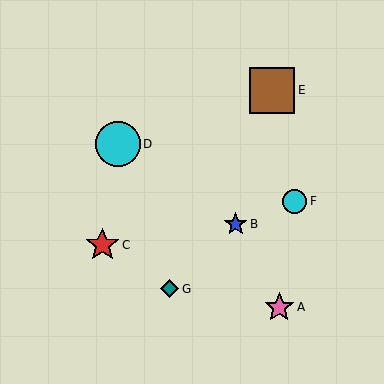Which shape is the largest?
The brown square (labeled E) is the largest.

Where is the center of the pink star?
The center of the pink star is at (279, 307).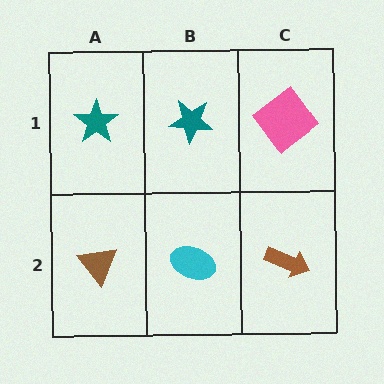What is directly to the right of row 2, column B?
A brown arrow.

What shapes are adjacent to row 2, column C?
A pink diamond (row 1, column C), a cyan ellipse (row 2, column B).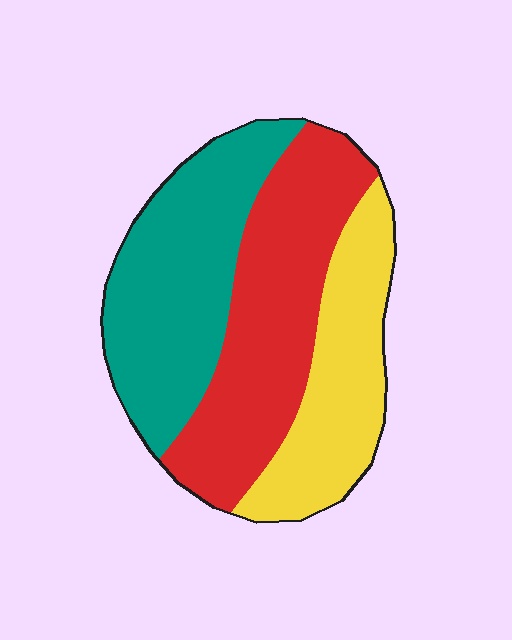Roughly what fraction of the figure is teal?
Teal covers roughly 35% of the figure.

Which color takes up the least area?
Yellow, at roughly 25%.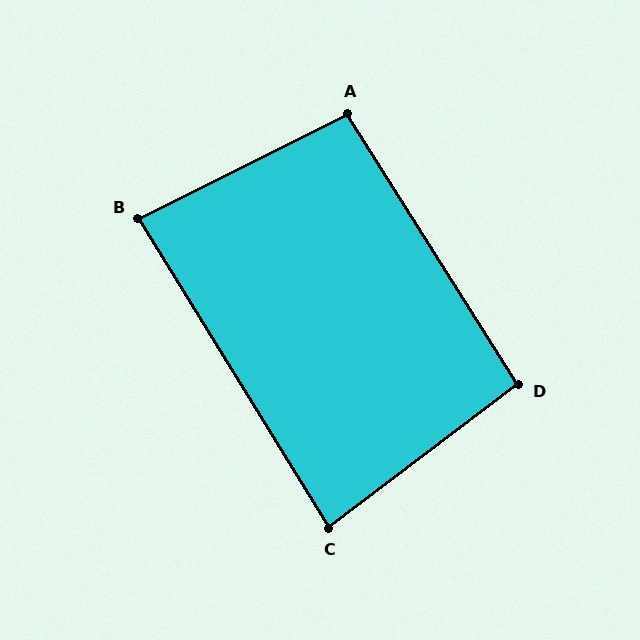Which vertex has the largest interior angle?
A, at approximately 96 degrees.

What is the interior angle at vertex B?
Approximately 85 degrees (approximately right).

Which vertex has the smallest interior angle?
C, at approximately 84 degrees.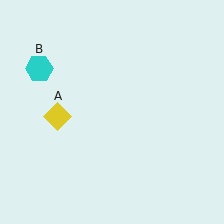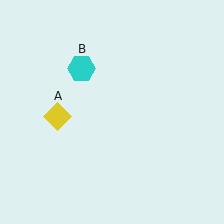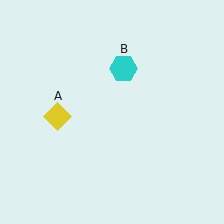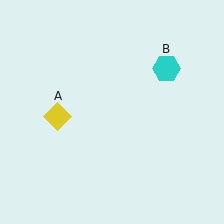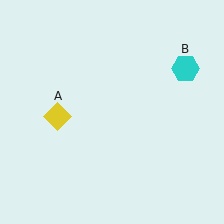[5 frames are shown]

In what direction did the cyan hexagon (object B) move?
The cyan hexagon (object B) moved right.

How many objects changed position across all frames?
1 object changed position: cyan hexagon (object B).